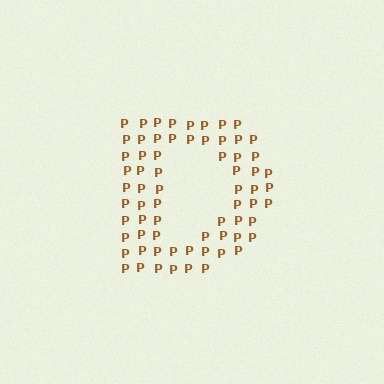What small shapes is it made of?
It is made of small letter P's.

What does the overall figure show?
The overall figure shows the letter D.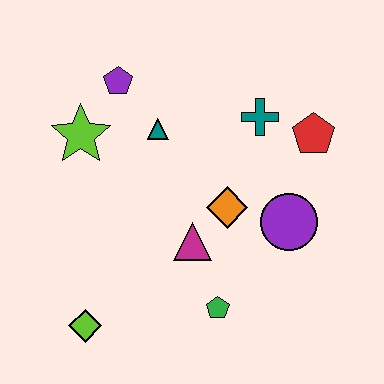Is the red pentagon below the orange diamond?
No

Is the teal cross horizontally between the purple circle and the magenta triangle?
Yes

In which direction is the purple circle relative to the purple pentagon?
The purple circle is to the right of the purple pentagon.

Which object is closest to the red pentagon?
The teal cross is closest to the red pentagon.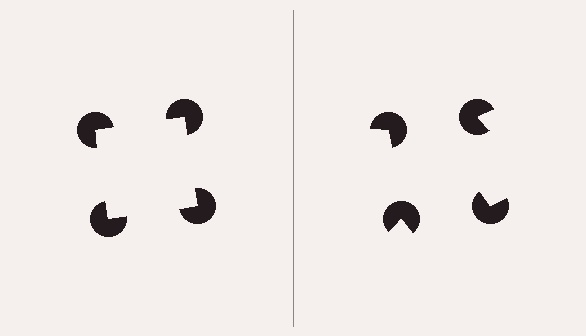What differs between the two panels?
The pac-man discs are positioned identically on both sides; only the wedge orientations differ. On the left they align to a square; on the right they are misaligned.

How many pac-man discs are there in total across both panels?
8 — 4 on each side.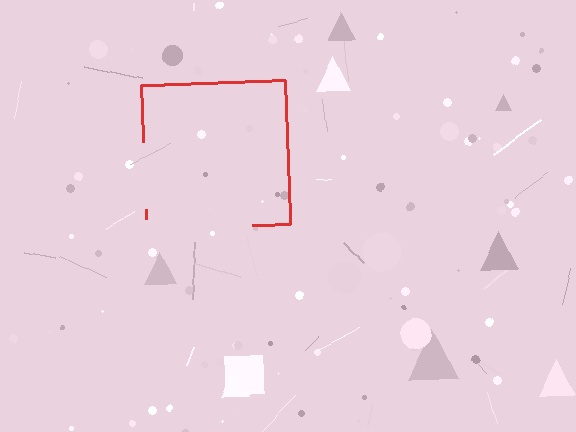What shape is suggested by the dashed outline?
The dashed outline suggests a square.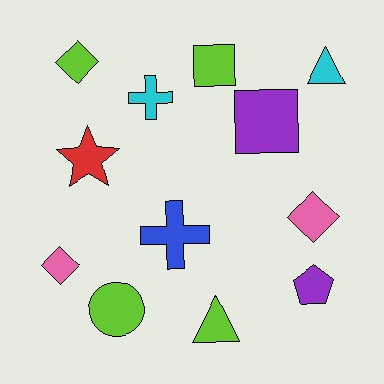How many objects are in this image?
There are 12 objects.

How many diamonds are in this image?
There are 3 diamonds.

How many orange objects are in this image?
There are no orange objects.